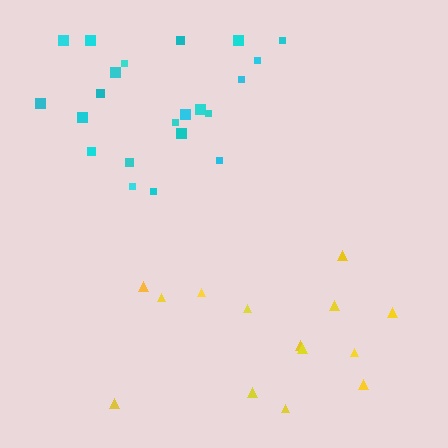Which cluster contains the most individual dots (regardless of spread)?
Cyan (22).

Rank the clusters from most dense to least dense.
cyan, yellow.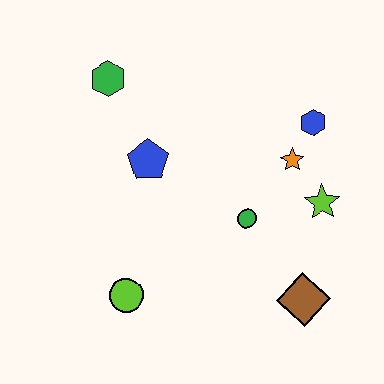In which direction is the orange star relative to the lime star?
The orange star is above the lime star.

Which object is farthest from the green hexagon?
The brown diamond is farthest from the green hexagon.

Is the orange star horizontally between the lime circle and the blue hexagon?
Yes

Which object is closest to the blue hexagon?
The orange star is closest to the blue hexagon.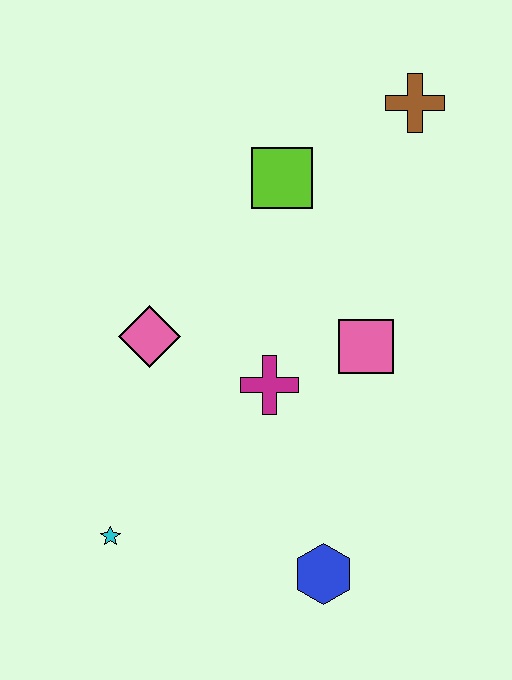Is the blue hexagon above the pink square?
No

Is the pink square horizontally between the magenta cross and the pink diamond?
No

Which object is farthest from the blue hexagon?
The brown cross is farthest from the blue hexagon.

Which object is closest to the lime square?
The brown cross is closest to the lime square.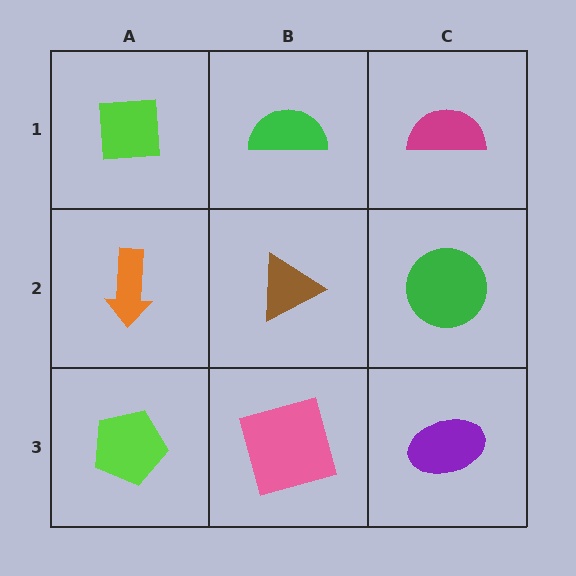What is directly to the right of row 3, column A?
A pink square.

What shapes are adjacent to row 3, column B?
A brown triangle (row 2, column B), a lime pentagon (row 3, column A), a purple ellipse (row 3, column C).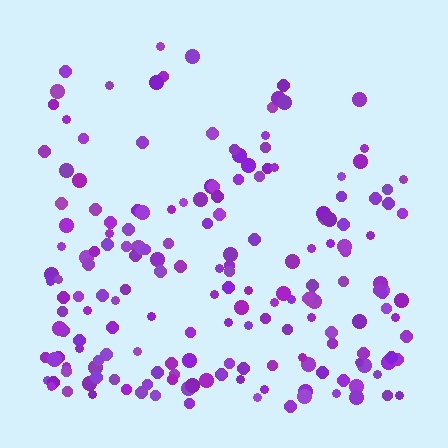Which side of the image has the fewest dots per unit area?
The top.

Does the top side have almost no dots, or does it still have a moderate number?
Still a moderate number, just noticeably fewer than the bottom.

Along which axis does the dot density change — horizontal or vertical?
Vertical.